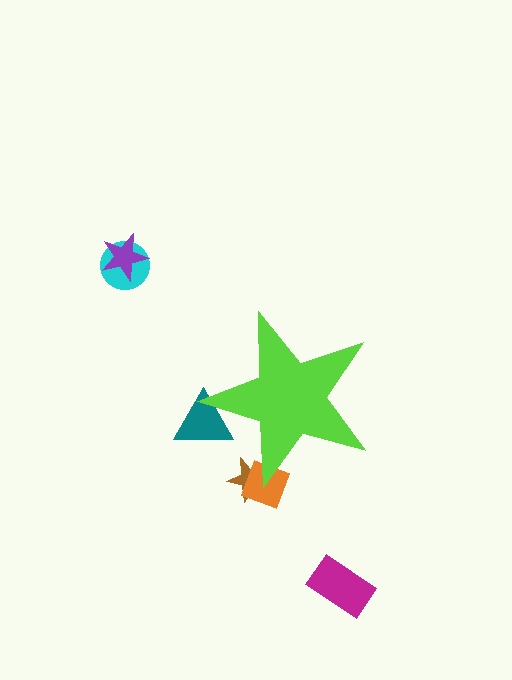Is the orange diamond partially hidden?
Yes, the orange diamond is partially hidden behind the lime star.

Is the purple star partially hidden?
No, the purple star is fully visible.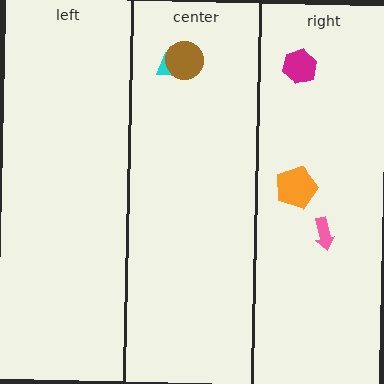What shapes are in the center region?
The cyan trapezoid, the brown circle.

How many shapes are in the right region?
3.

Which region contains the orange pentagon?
The right region.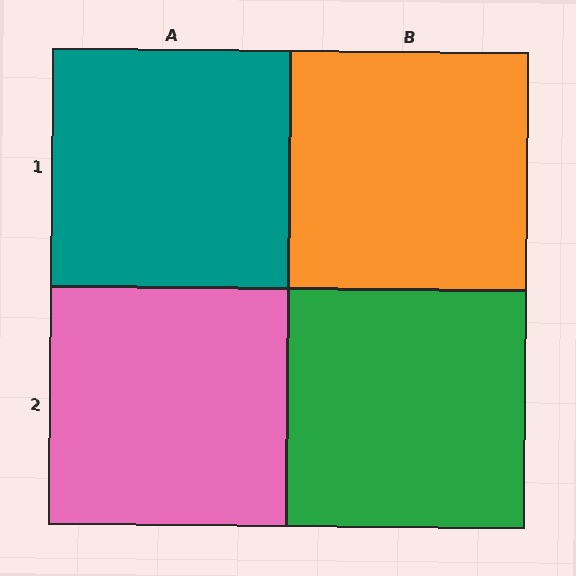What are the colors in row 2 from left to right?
Pink, green.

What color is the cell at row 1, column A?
Teal.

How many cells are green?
1 cell is green.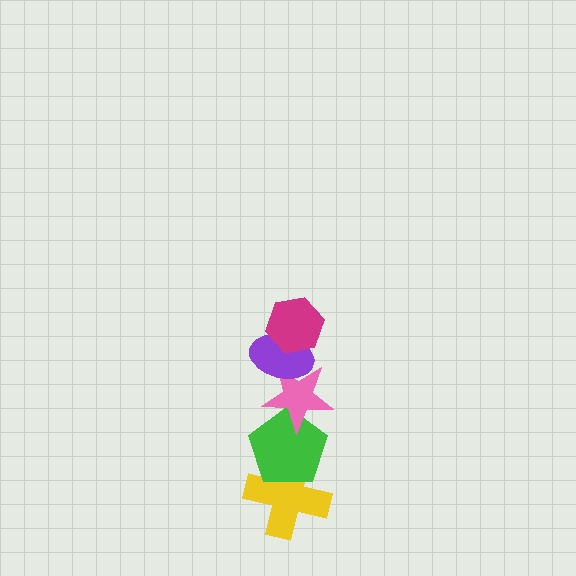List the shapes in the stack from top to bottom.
From top to bottom: the magenta hexagon, the purple ellipse, the pink star, the green pentagon, the yellow cross.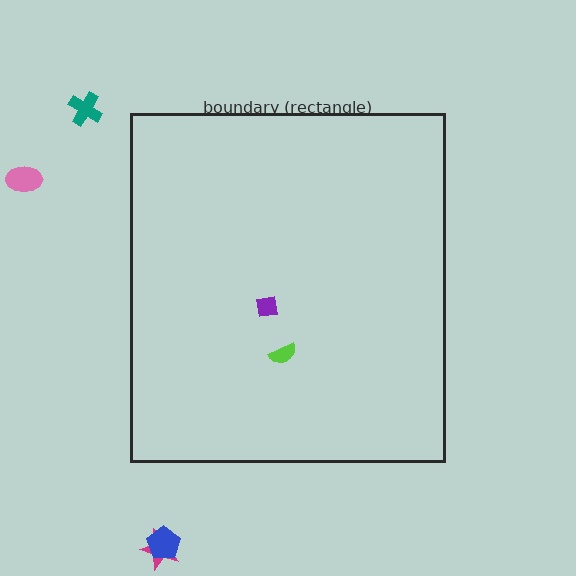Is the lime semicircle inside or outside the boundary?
Inside.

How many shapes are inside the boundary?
2 inside, 4 outside.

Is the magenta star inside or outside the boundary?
Outside.